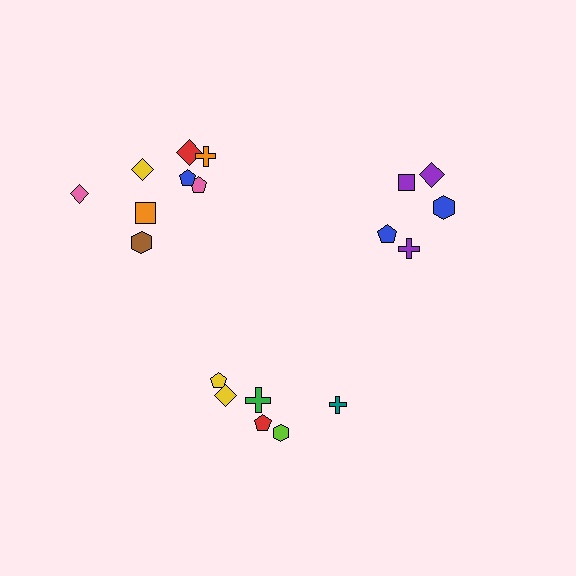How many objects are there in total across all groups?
There are 19 objects.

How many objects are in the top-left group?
There are 8 objects.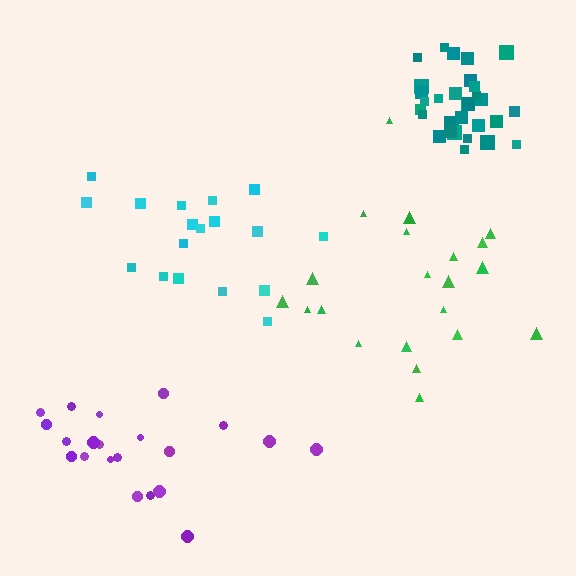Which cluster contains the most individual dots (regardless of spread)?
Teal (32).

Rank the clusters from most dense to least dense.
teal, green, cyan, purple.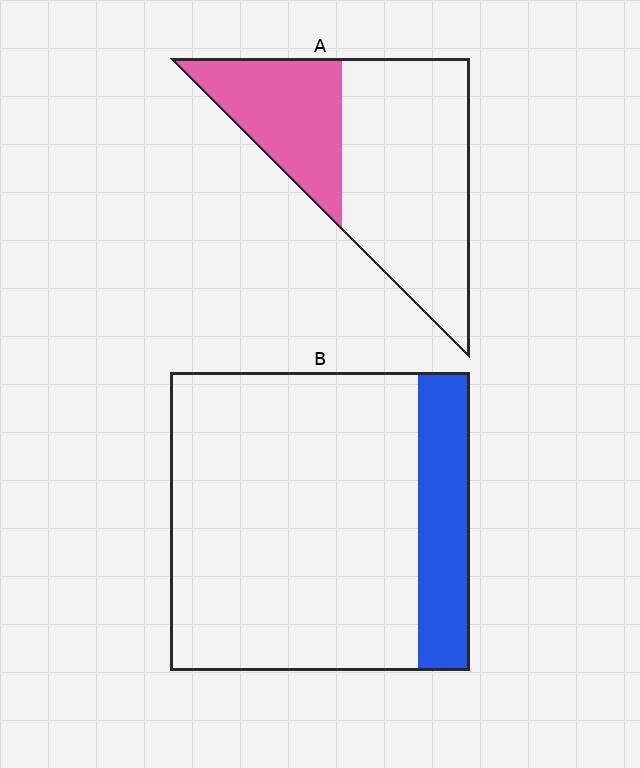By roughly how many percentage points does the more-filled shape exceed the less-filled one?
By roughly 15 percentage points (A over B).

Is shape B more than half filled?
No.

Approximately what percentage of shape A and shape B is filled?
A is approximately 35% and B is approximately 15%.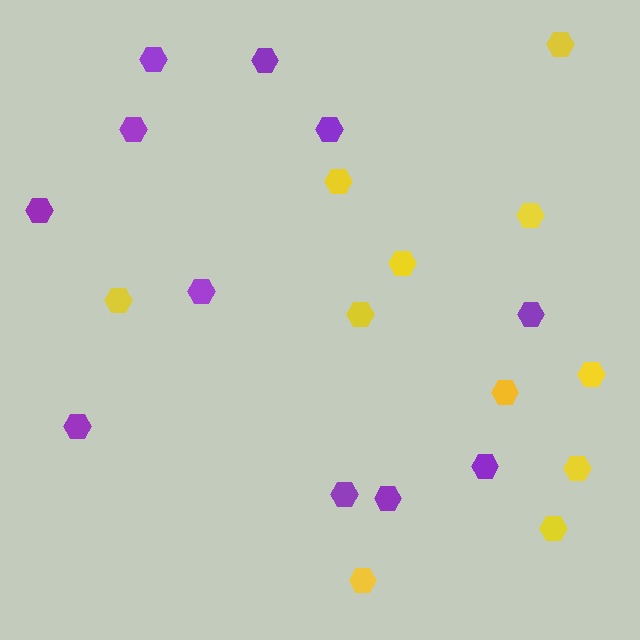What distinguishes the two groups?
There are 2 groups: one group of purple hexagons (11) and one group of yellow hexagons (11).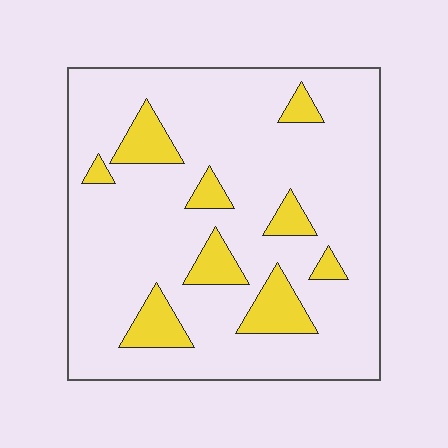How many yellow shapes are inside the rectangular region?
9.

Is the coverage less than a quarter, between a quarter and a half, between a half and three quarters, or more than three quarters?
Less than a quarter.